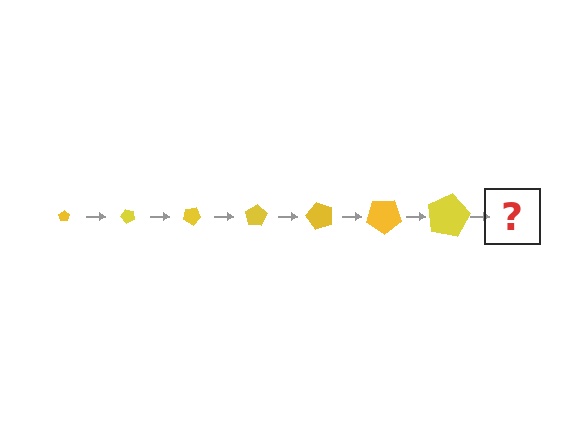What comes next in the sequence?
The next element should be a pentagon, larger than the previous one and rotated 350 degrees from the start.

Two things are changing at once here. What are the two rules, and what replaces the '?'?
The two rules are that the pentagon grows larger each step and it rotates 50 degrees each step. The '?' should be a pentagon, larger than the previous one and rotated 350 degrees from the start.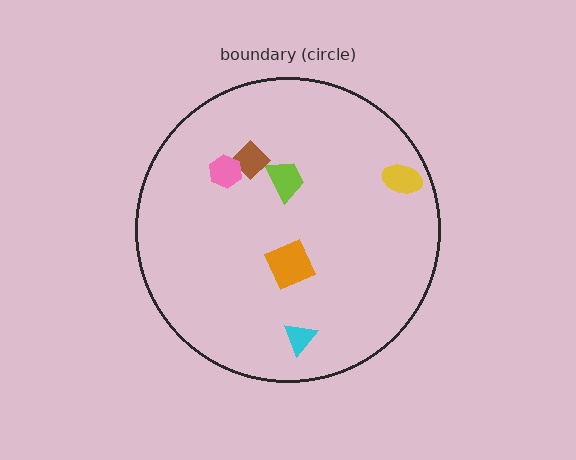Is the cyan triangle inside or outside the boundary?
Inside.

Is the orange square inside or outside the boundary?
Inside.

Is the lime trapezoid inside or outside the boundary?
Inside.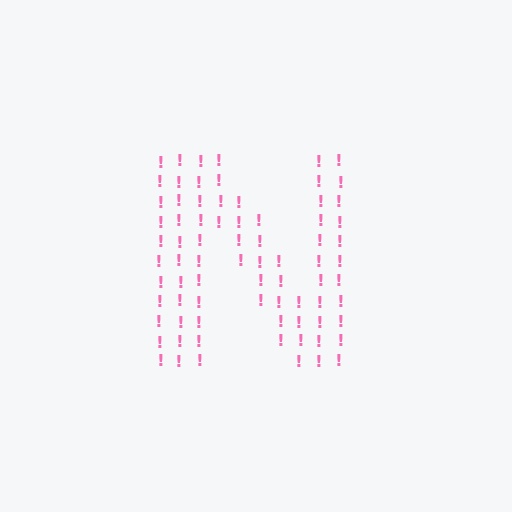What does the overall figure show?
The overall figure shows the letter N.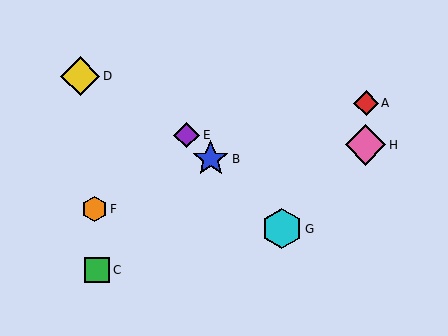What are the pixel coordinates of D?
Object D is at (80, 76).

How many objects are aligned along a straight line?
3 objects (B, E, G) are aligned along a straight line.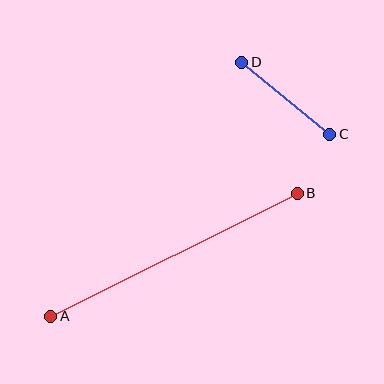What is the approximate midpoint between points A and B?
The midpoint is at approximately (174, 255) pixels.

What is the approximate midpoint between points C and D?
The midpoint is at approximately (286, 98) pixels.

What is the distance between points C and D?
The distance is approximately 114 pixels.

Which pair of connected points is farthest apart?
Points A and B are farthest apart.